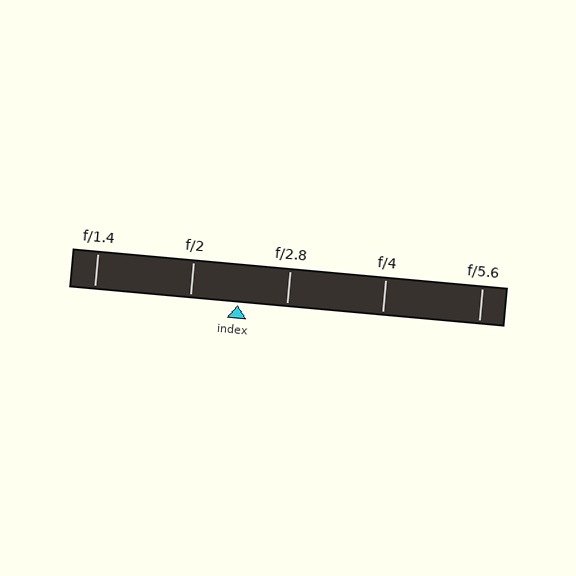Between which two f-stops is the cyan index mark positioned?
The index mark is between f/2 and f/2.8.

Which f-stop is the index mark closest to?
The index mark is closest to f/2.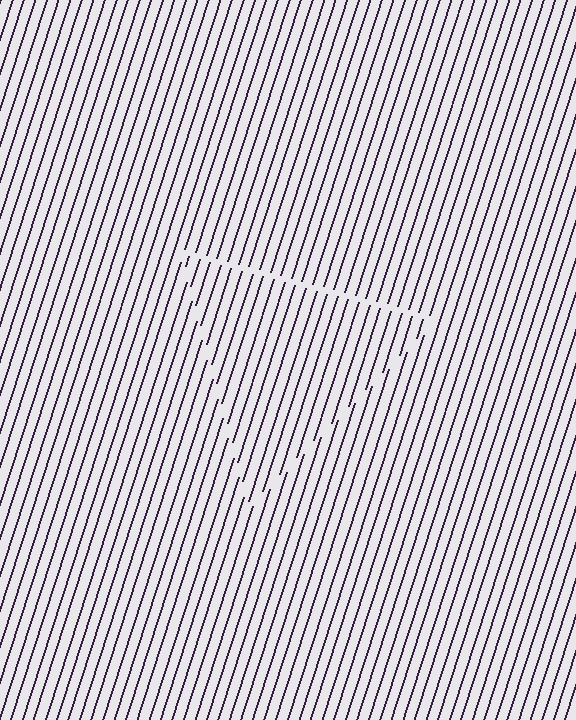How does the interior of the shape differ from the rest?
The interior of the shape contains the same grating, shifted by half a period — the contour is defined by the phase discontinuity where line-ends from the inner and outer gratings abut.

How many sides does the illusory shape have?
3 sides — the line-ends trace a triangle.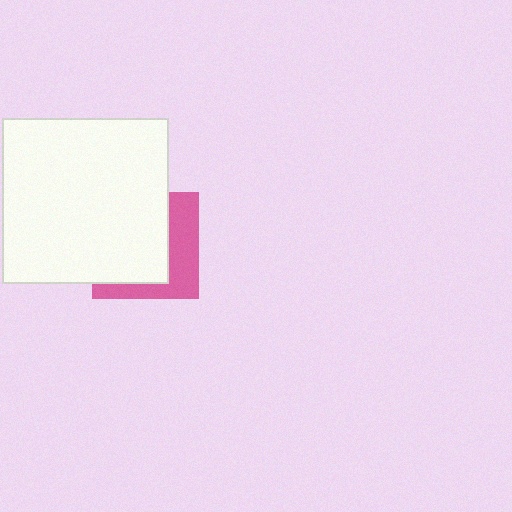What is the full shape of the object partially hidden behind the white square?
The partially hidden object is a pink square.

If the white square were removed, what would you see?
You would see the complete pink square.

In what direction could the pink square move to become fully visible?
The pink square could move toward the lower-right. That would shift it out from behind the white square entirely.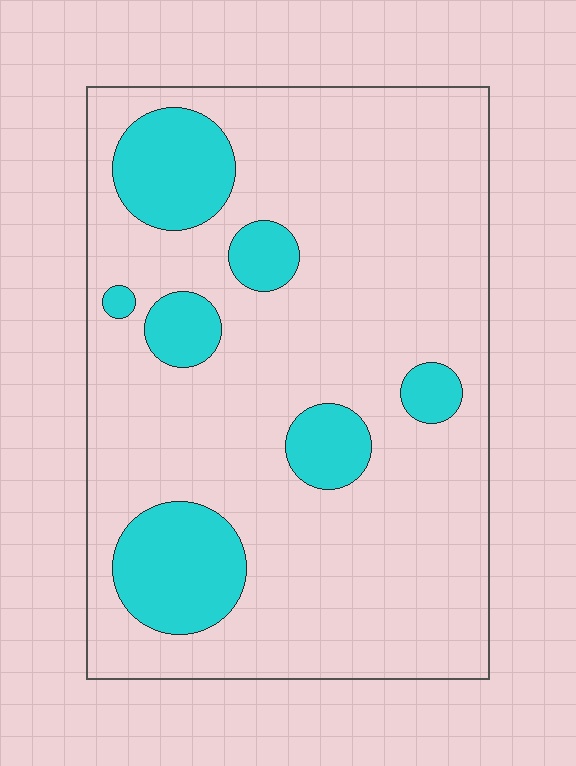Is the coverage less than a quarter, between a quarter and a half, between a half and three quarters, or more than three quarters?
Less than a quarter.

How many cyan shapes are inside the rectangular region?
7.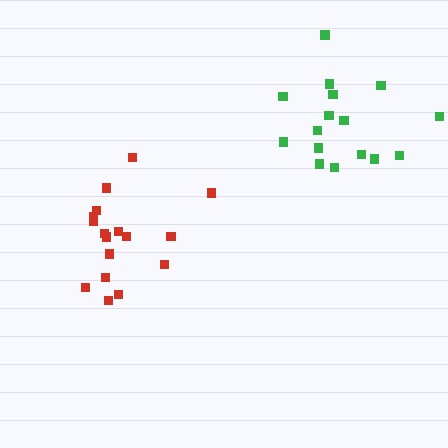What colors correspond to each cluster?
The clusters are colored: red, green.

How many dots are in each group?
Group 1: 17 dots, Group 2: 16 dots (33 total).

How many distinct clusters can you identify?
There are 2 distinct clusters.